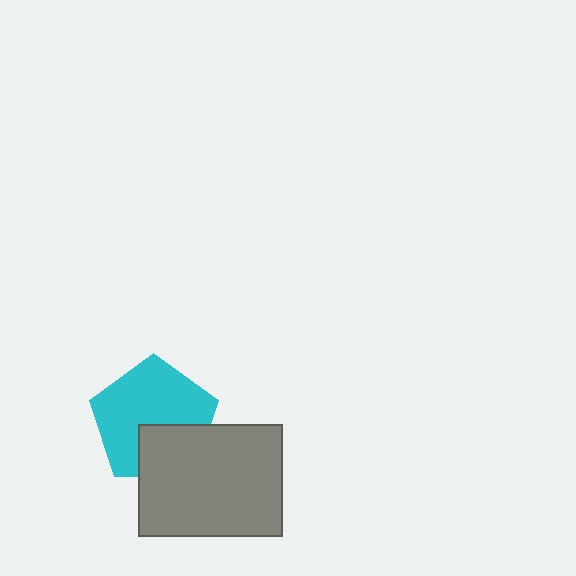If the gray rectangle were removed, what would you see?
You would see the complete cyan pentagon.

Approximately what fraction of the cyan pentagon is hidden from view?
Roughly 32% of the cyan pentagon is hidden behind the gray rectangle.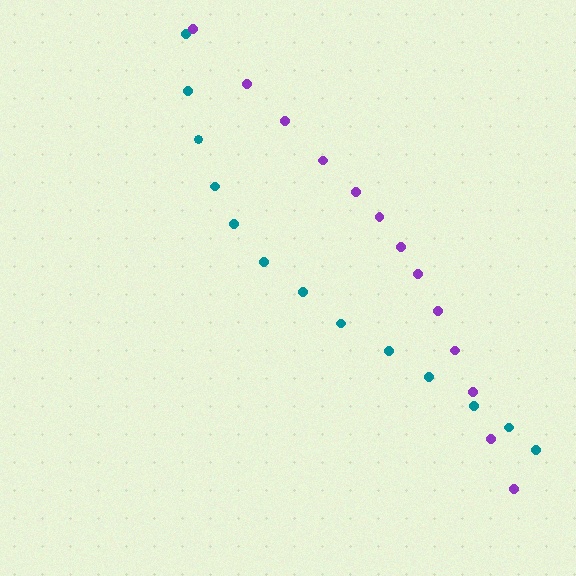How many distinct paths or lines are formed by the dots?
There are 2 distinct paths.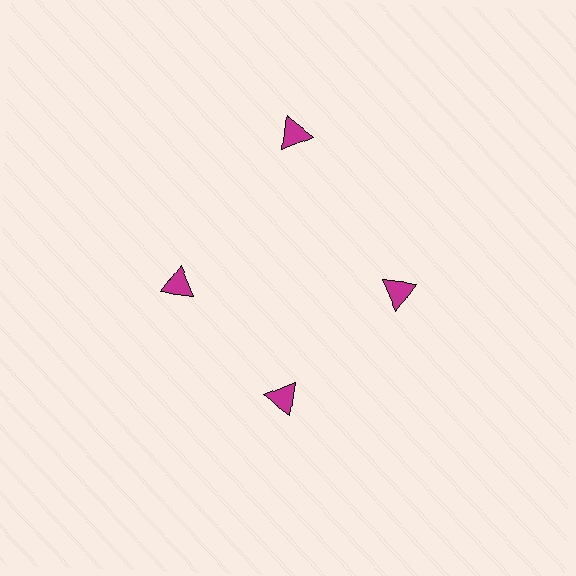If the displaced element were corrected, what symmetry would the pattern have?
It would have 4-fold rotational symmetry — the pattern would map onto itself every 90 degrees.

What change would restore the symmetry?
The symmetry would be restored by moving it inward, back onto the ring so that all 4 triangles sit at equal angles and equal distance from the center.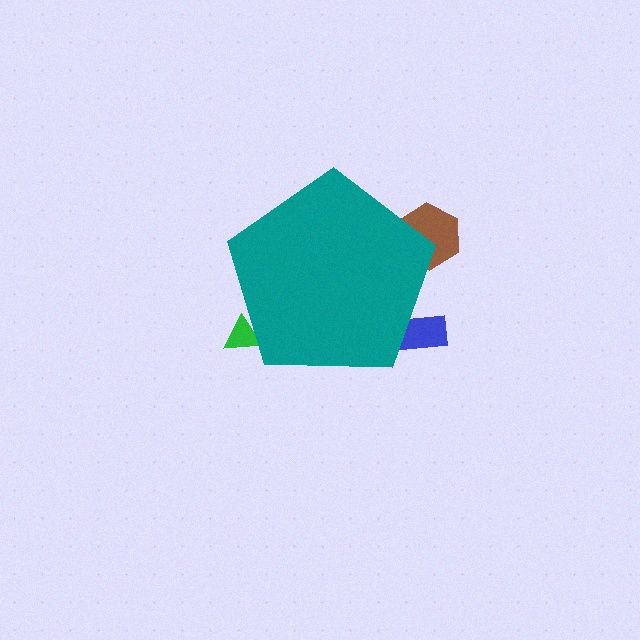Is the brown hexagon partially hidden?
Yes, the brown hexagon is partially hidden behind the teal pentagon.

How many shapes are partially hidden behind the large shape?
3 shapes are partially hidden.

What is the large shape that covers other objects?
A teal pentagon.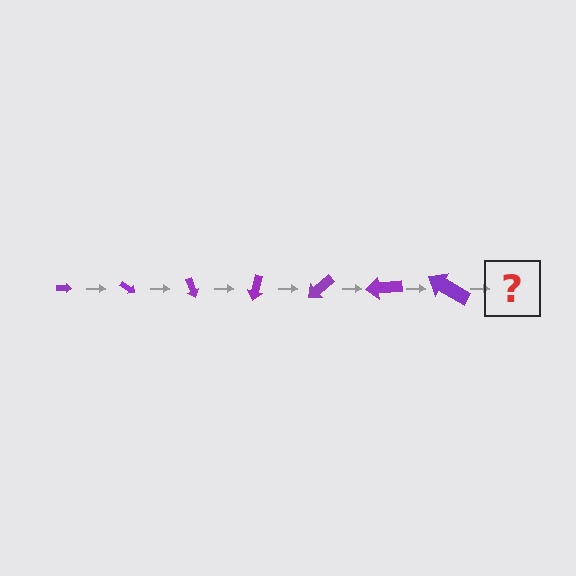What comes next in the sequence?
The next element should be an arrow, larger than the previous one and rotated 245 degrees from the start.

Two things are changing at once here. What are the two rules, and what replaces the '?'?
The two rules are that the arrow grows larger each step and it rotates 35 degrees each step. The '?' should be an arrow, larger than the previous one and rotated 245 degrees from the start.